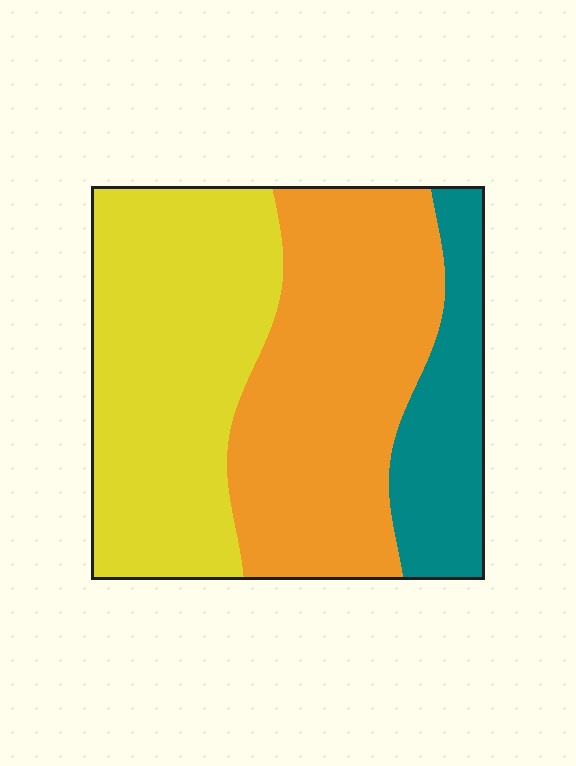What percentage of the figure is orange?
Orange takes up about two fifths (2/5) of the figure.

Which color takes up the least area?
Teal, at roughly 15%.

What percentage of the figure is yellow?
Yellow covers 41% of the figure.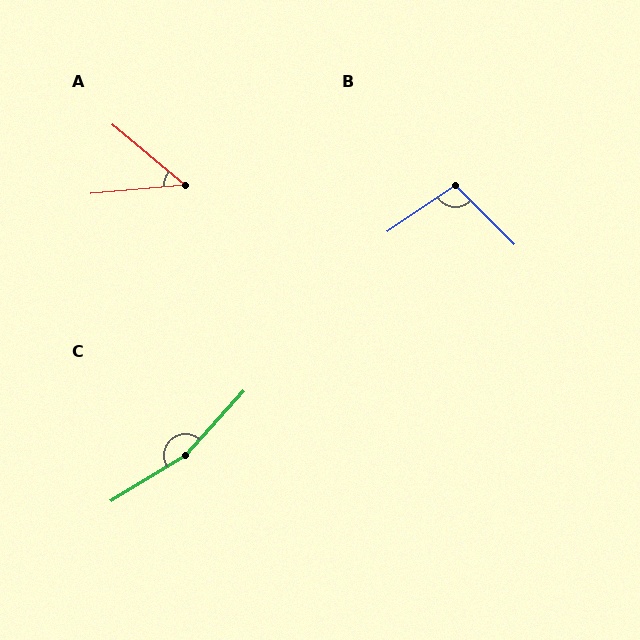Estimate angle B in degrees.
Approximately 101 degrees.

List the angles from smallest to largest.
A (45°), B (101°), C (164°).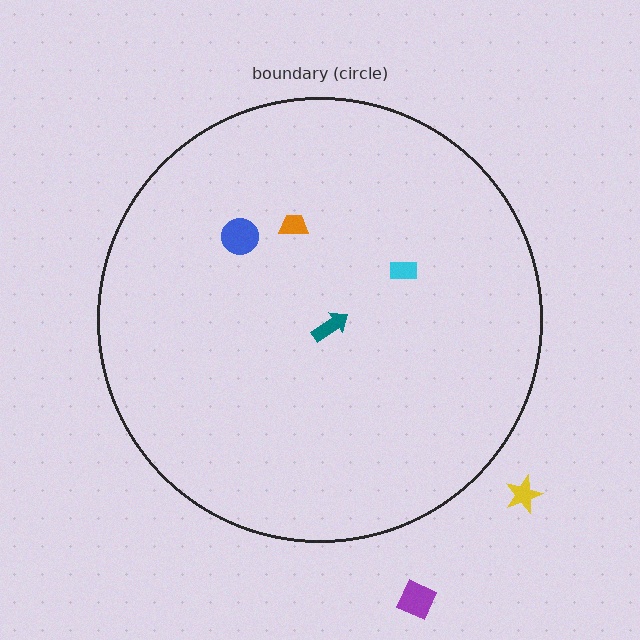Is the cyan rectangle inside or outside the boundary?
Inside.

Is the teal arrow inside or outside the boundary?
Inside.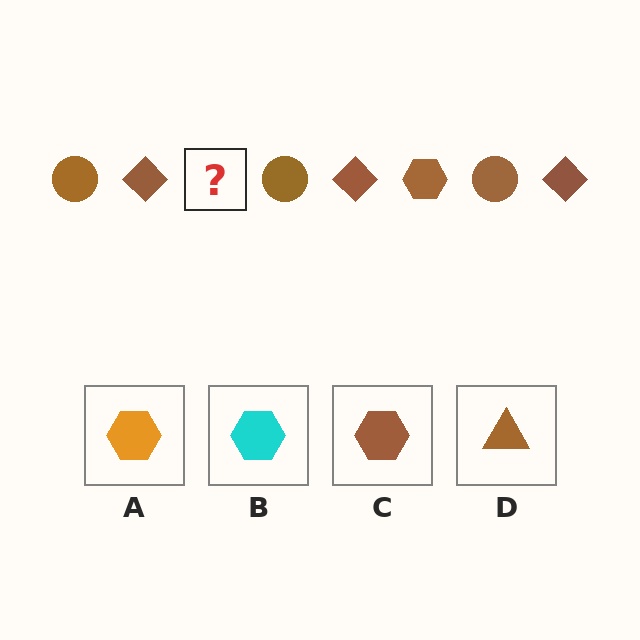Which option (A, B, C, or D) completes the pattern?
C.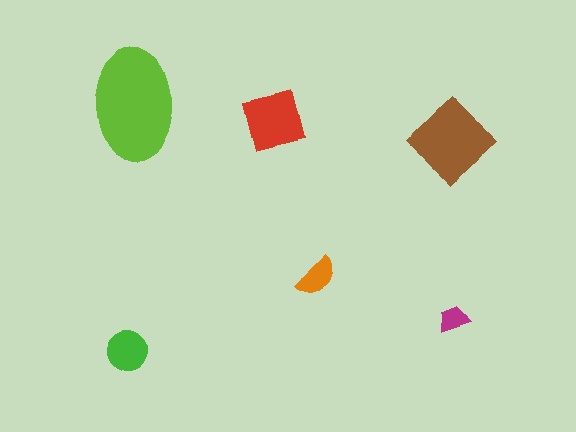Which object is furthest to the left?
The green circle is leftmost.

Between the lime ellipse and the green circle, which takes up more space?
The lime ellipse.